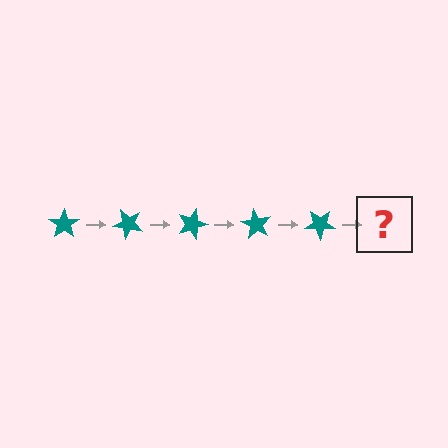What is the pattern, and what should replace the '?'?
The pattern is that the star rotates 45 degrees each step. The '?' should be a teal star rotated 225 degrees.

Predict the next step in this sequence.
The next step is a teal star rotated 225 degrees.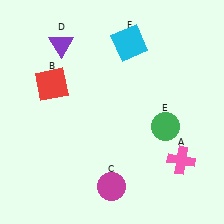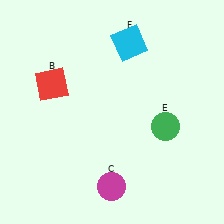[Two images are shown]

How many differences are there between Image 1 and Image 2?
There are 2 differences between the two images.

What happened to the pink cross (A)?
The pink cross (A) was removed in Image 2. It was in the bottom-right area of Image 1.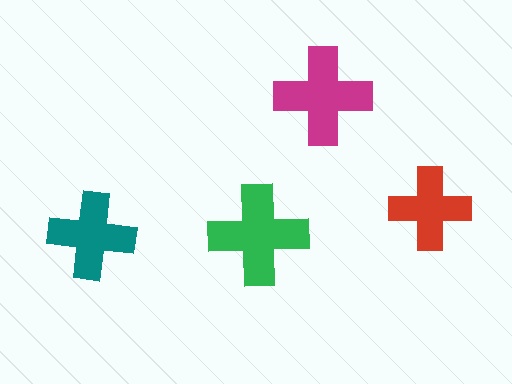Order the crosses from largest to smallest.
the green one, the magenta one, the teal one, the red one.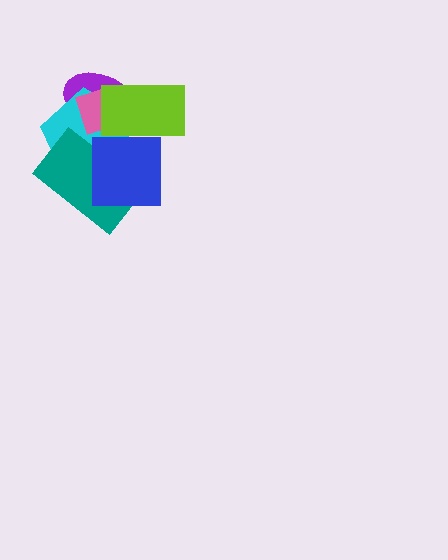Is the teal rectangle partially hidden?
Yes, it is partially covered by another shape.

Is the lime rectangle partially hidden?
Yes, it is partially covered by another shape.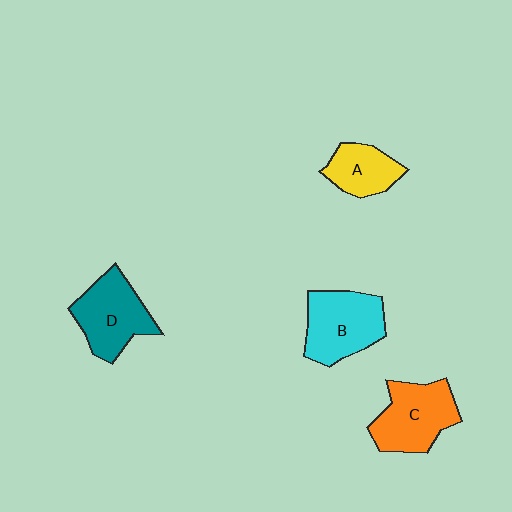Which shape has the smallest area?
Shape A (yellow).